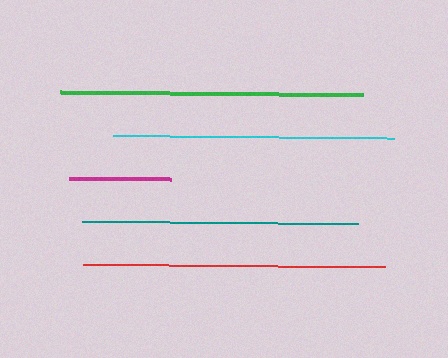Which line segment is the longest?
The red line is the longest at approximately 303 pixels.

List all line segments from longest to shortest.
From longest to shortest: red, green, cyan, teal, magenta.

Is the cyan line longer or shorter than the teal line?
The cyan line is longer than the teal line.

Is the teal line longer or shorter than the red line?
The red line is longer than the teal line.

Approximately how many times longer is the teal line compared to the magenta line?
The teal line is approximately 2.7 times the length of the magenta line.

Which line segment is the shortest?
The magenta line is the shortest at approximately 101 pixels.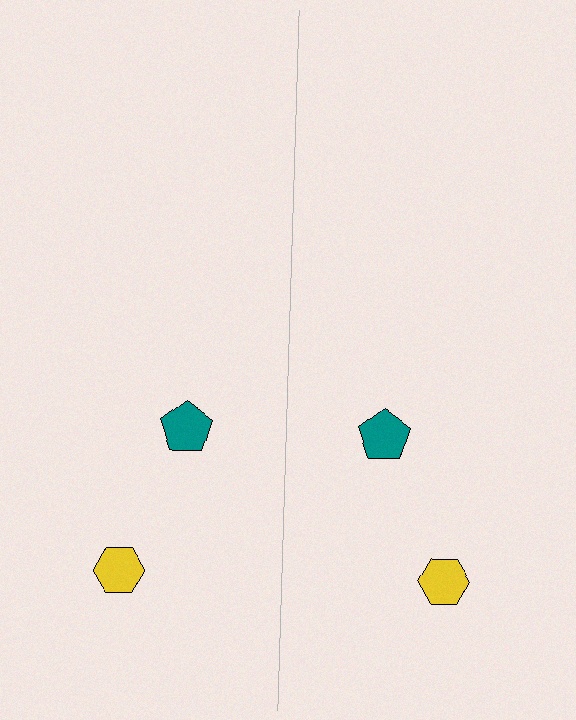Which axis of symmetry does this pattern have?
The pattern has a vertical axis of symmetry running through the center of the image.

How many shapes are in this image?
There are 4 shapes in this image.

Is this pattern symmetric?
Yes, this pattern has bilateral (reflection) symmetry.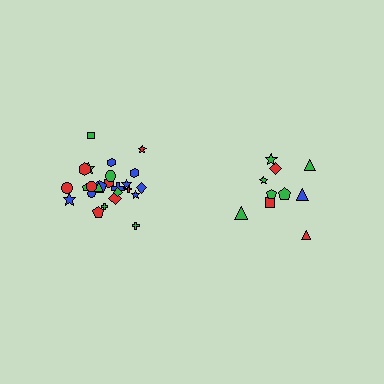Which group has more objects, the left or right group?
The left group.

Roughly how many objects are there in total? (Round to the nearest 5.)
Roughly 35 objects in total.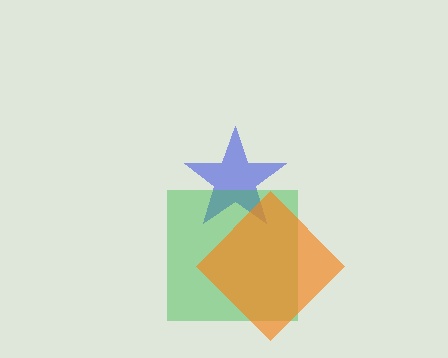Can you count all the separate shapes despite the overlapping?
Yes, there are 3 separate shapes.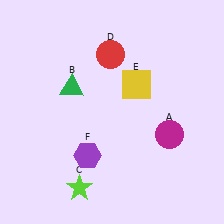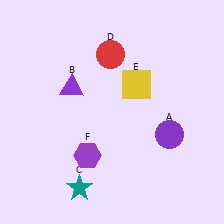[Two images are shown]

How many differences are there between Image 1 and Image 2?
There are 3 differences between the two images.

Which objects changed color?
A changed from magenta to purple. B changed from green to purple. C changed from lime to teal.